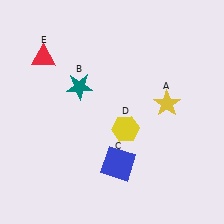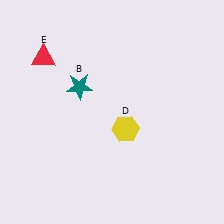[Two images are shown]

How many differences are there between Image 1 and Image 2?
There are 2 differences between the two images.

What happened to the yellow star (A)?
The yellow star (A) was removed in Image 2. It was in the top-right area of Image 1.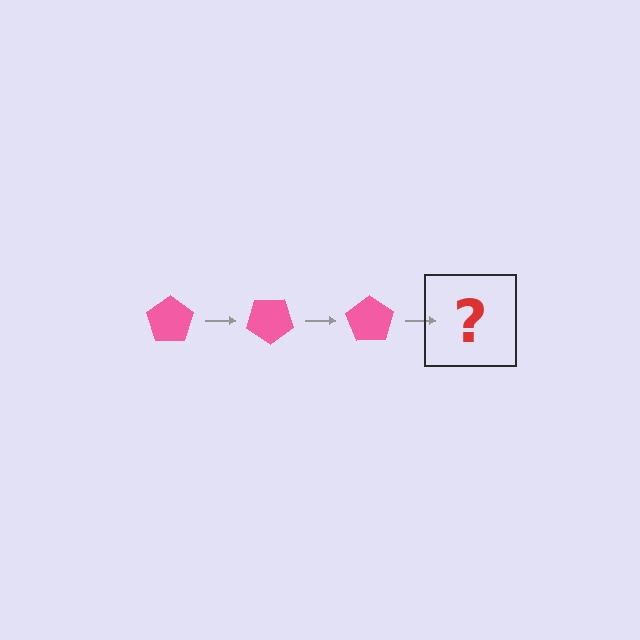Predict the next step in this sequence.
The next step is a pink pentagon rotated 105 degrees.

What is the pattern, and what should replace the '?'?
The pattern is that the pentagon rotates 35 degrees each step. The '?' should be a pink pentagon rotated 105 degrees.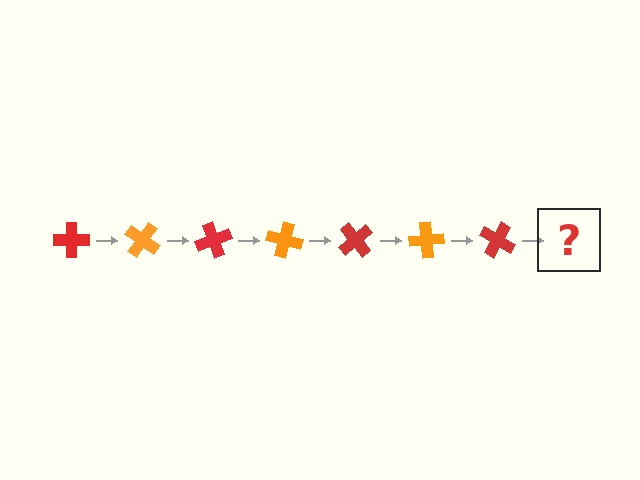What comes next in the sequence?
The next element should be an orange cross, rotated 245 degrees from the start.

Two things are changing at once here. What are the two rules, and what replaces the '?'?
The two rules are that it rotates 35 degrees each step and the color cycles through red and orange. The '?' should be an orange cross, rotated 245 degrees from the start.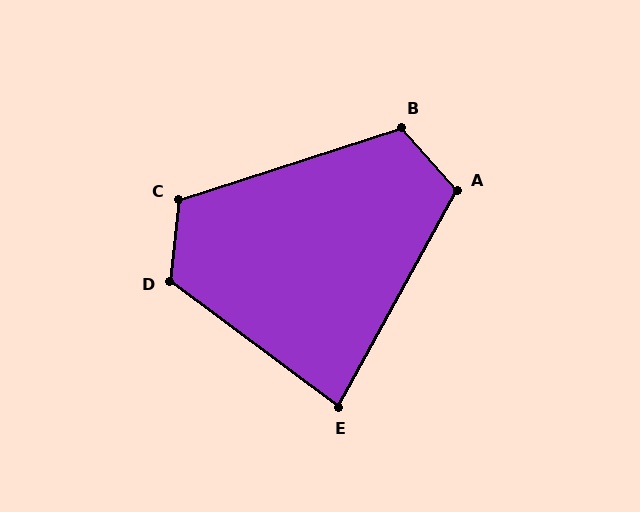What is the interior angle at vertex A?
Approximately 110 degrees (obtuse).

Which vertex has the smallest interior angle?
E, at approximately 82 degrees.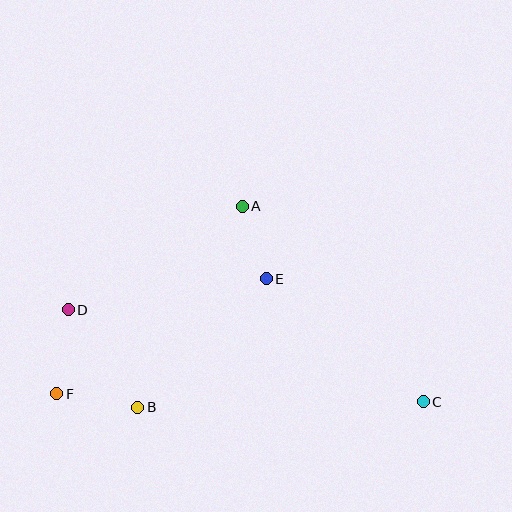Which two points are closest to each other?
Points A and E are closest to each other.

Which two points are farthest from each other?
Points C and D are farthest from each other.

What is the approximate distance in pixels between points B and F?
The distance between B and F is approximately 82 pixels.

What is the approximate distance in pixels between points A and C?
The distance between A and C is approximately 266 pixels.